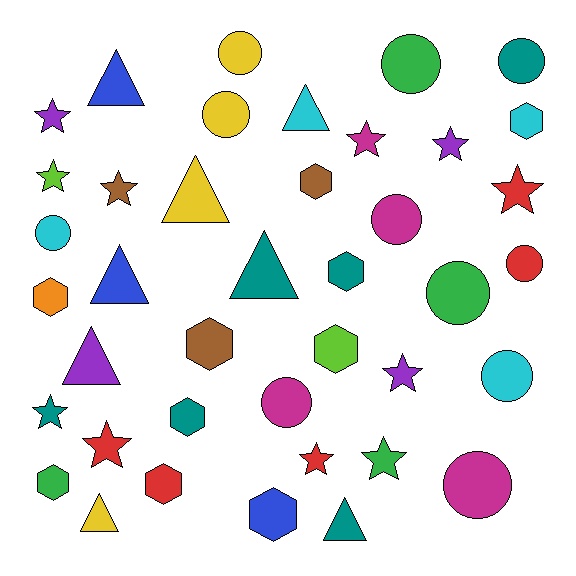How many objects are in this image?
There are 40 objects.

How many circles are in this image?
There are 11 circles.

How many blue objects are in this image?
There are 3 blue objects.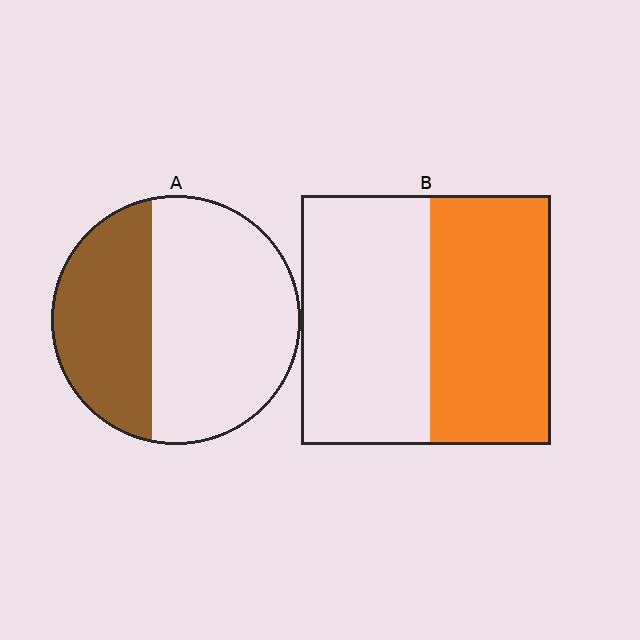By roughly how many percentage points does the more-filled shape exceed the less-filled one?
By roughly 10 percentage points (B over A).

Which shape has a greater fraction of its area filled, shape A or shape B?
Shape B.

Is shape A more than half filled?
No.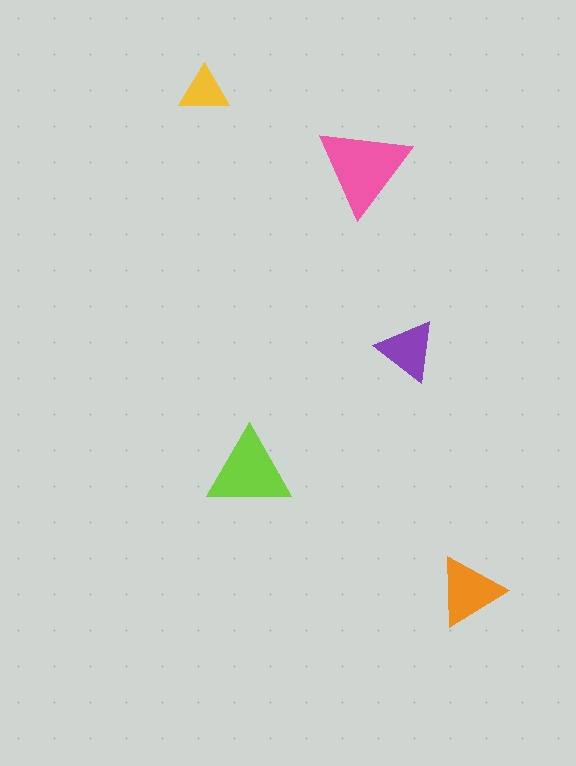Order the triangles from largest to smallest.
the pink one, the lime one, the orange one, the purple one, the yellow one.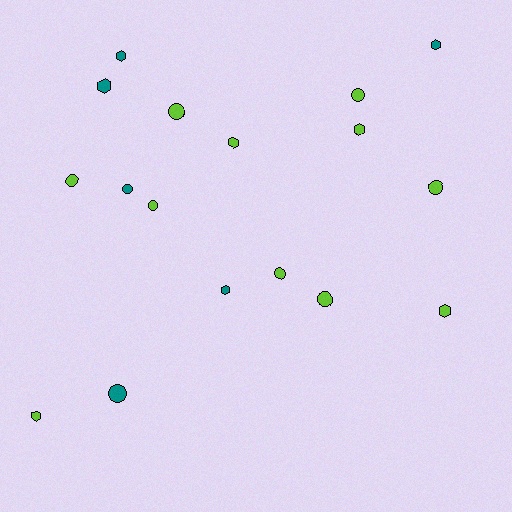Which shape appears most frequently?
Circle, with 9 objects.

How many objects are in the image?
There are 17 objects.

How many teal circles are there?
There are 2 teal circles.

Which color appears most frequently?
Lime, with 11 objects.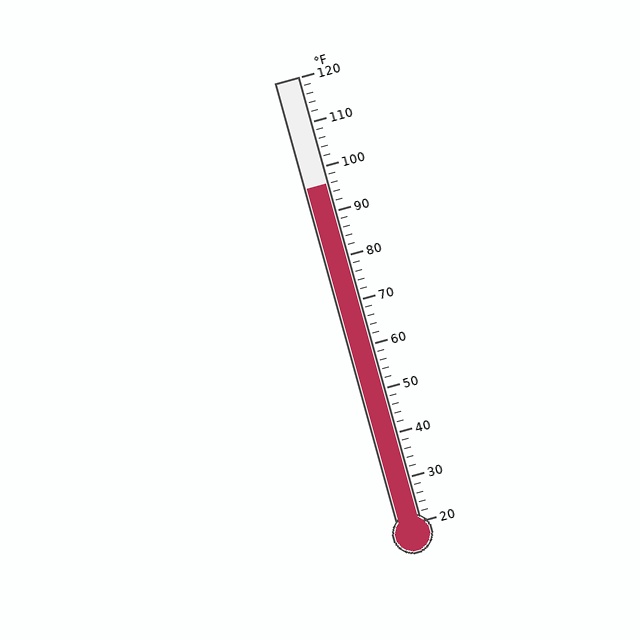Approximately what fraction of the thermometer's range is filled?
The thermometer is filled to approximately 75% of its range.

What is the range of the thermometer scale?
The thermometer scale ranges from 20°F to 120°F.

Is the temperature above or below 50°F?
The temperature is above 50°F.